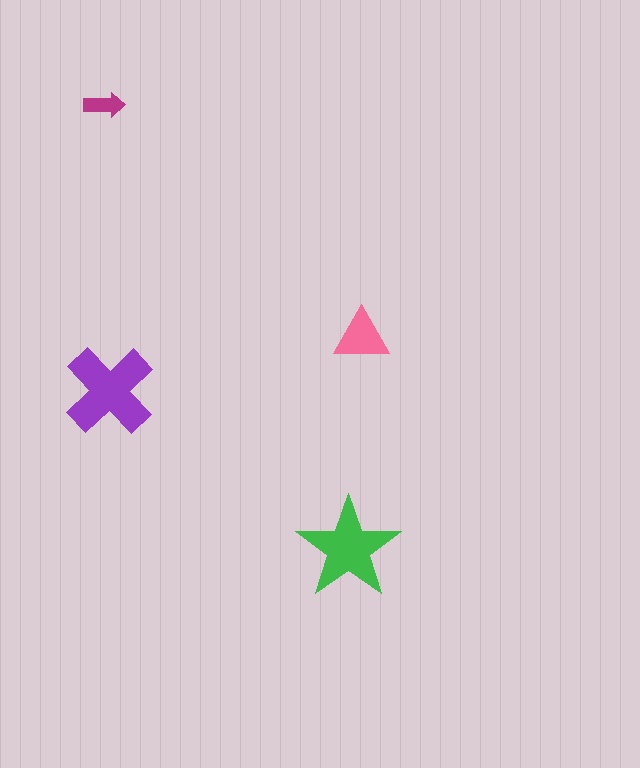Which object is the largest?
The purple cross.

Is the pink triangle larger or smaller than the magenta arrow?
Larger.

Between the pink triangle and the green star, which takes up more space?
The green star.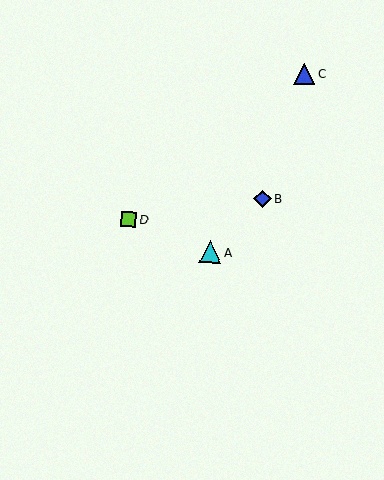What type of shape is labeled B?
Shape B is a blue diamond.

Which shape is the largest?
The cyan triangle (labeled A) is the largest.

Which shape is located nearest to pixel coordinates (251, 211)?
The blue diamond (labeled B) at (263, 199) is nearest to that location.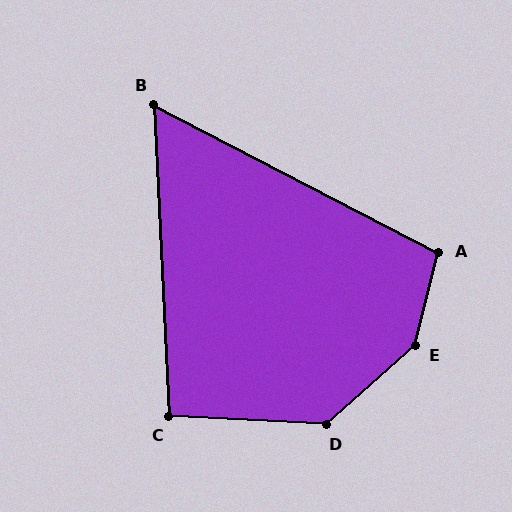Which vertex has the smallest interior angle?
B, at approximately 60 degrees.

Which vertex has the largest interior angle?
E, at approximately 146 degrees.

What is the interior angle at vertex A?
Approximately 103 degrees (obtuse).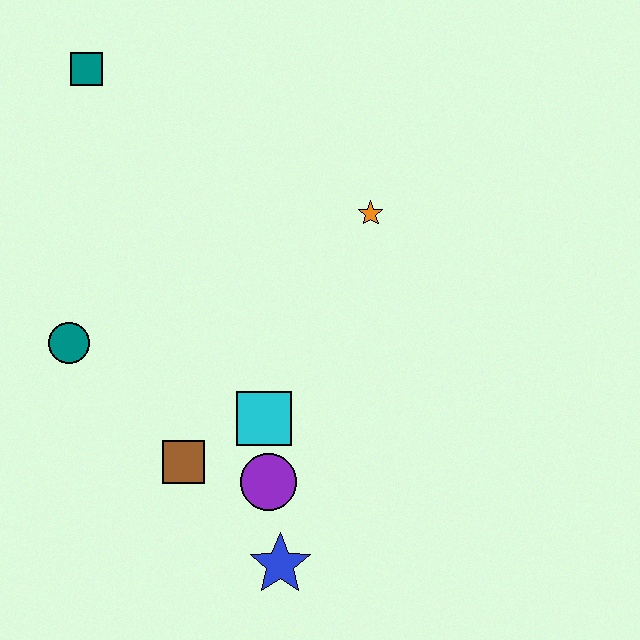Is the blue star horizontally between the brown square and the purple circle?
No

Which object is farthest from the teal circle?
The orange star is farthest from the teal circle.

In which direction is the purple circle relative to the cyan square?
The purple circle is below the cyan square.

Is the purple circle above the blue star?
Yes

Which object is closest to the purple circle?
The cyan square is closest to the purple circle.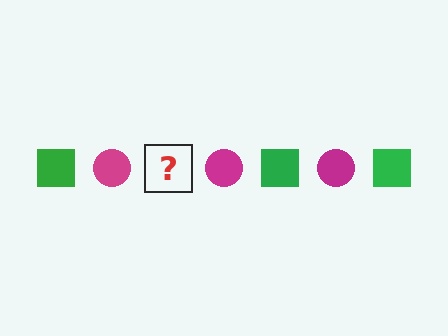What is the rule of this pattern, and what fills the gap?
The rule is that the pattern alternates between green square and magenta circle. The gap should be filled with a green square.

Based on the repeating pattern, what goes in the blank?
The blank should be a green square.